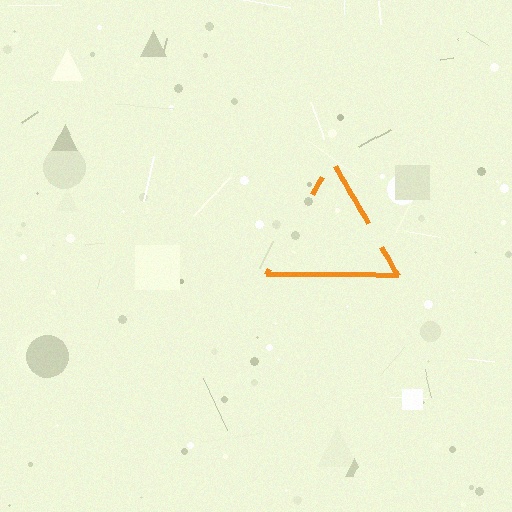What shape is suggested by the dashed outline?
The dashed outline suggests a triangle.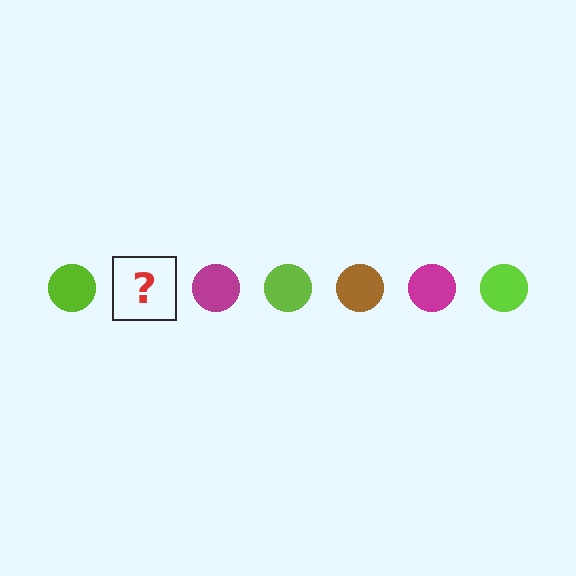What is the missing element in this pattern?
The missing element is a brown circle.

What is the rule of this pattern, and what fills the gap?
The rule is that the pattern cycles through lime, brown, magenta circles. The gap should be filled with a brown circle.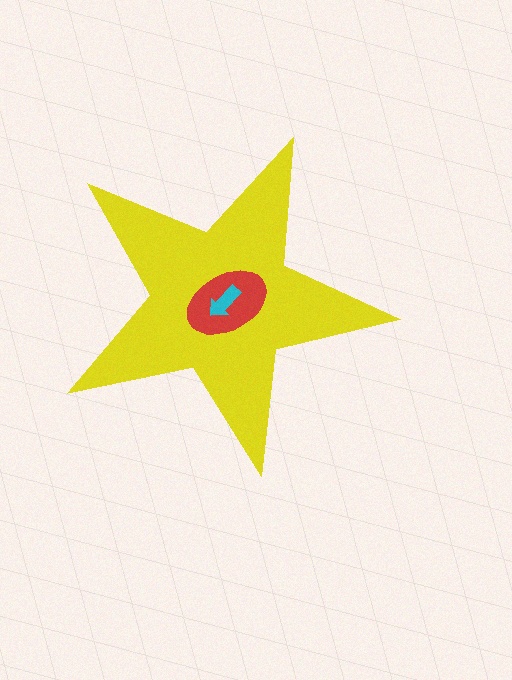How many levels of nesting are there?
3.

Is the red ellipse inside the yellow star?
Yes.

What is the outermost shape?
The yellow star.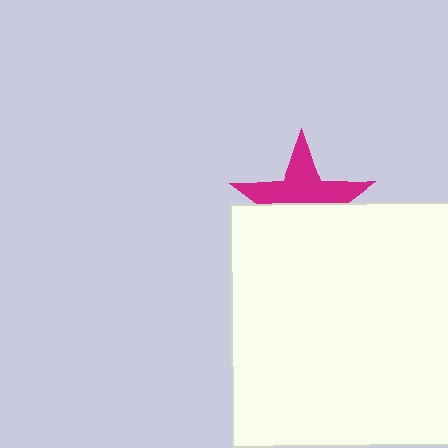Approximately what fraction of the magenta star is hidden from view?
Roughly 50% of the magenta star is hidden behind the white rectangle.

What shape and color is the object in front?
The object in front is a white rectangle.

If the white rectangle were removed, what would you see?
You would see the complete magenta star.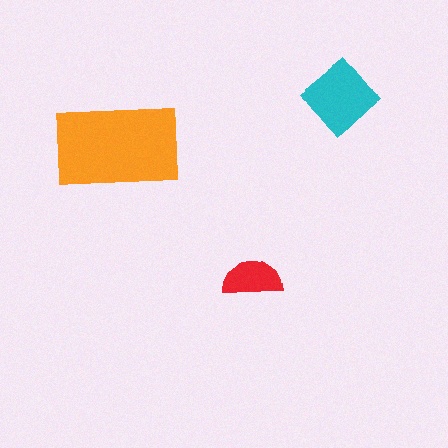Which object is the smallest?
The red semicircle.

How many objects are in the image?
There are 3 objects in the image.